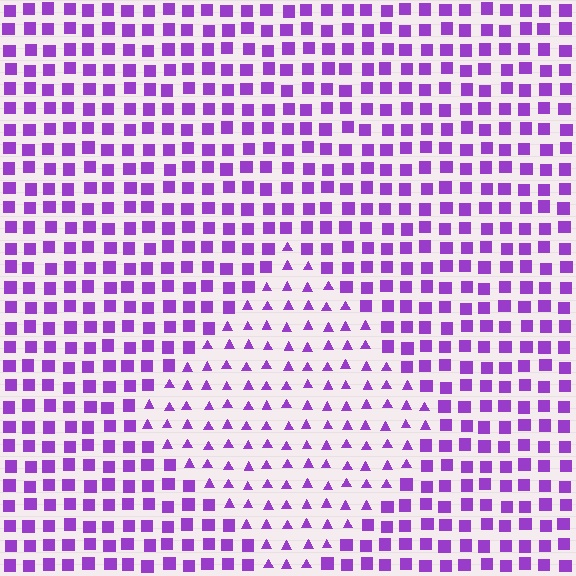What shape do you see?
I see a diamond.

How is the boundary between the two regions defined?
The boundary is defined by a change in element shape: triangles inside vs. squares outside. All elements share the same color and spacing.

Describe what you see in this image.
The image is filled with small purple elements arranged in a uniform grid. A diamond-shaped region contains triangles, while the surrounding area contains squares. The boundary is defined purely by the change in element shape.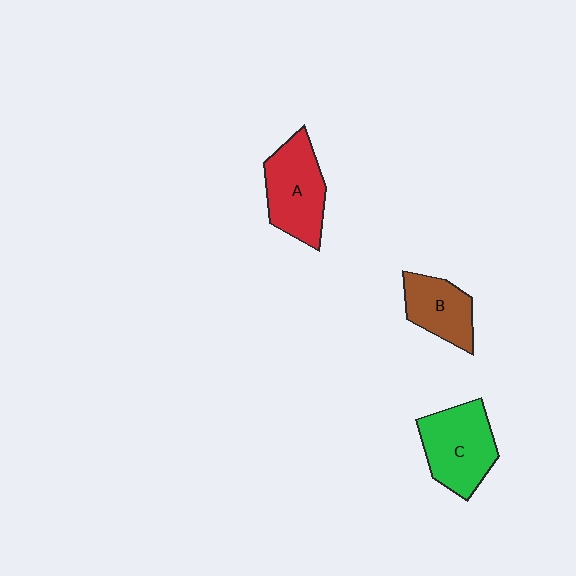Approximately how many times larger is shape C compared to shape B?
Approximately 1.4 times.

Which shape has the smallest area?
Shape B (brown).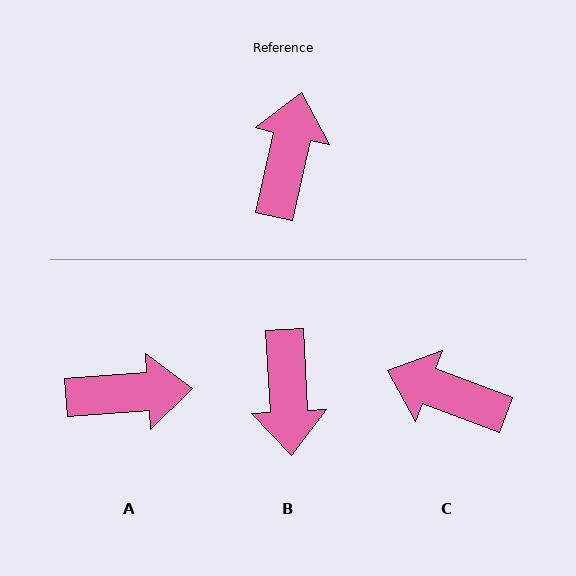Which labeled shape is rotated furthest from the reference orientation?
B, about 164 degrees away.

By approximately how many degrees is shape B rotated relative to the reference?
Approximately 164 degrees clockwise.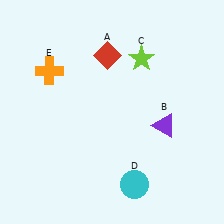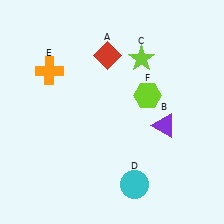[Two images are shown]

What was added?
A lime hexagon (F) was added in Image 2.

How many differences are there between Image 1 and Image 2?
There is 1 difference between the two images.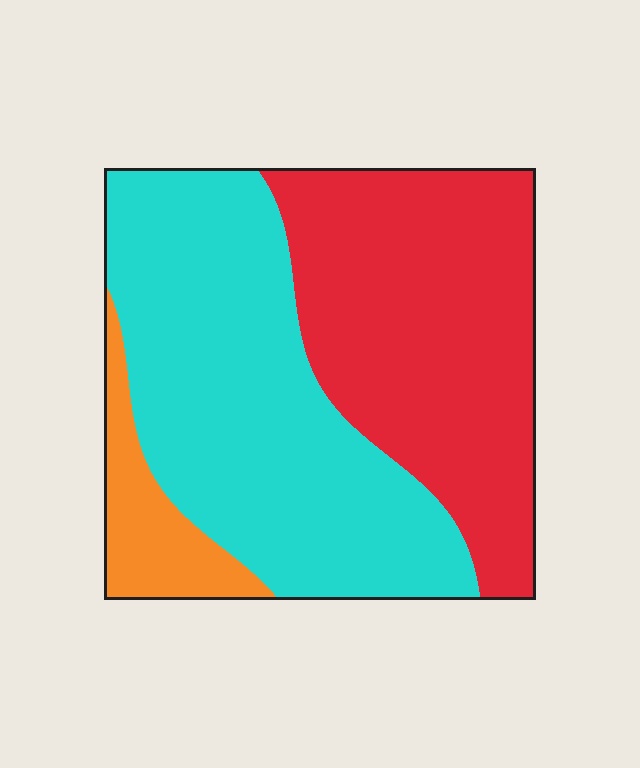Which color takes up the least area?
Orange, at roughly 10%.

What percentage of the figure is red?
Red covers 42% of the figure.